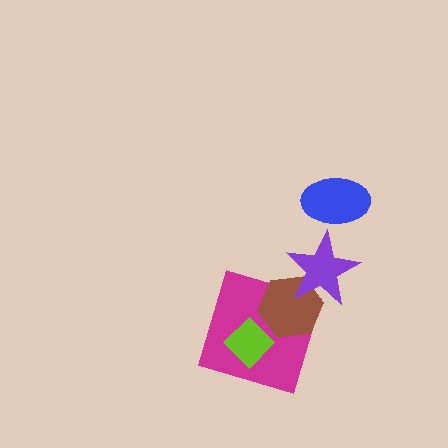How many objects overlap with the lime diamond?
1 object overlaps with the lime diamond.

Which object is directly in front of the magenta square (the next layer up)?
The lime diamond is directly in front of the magenta square.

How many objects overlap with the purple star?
1 object overlaps with the purple star.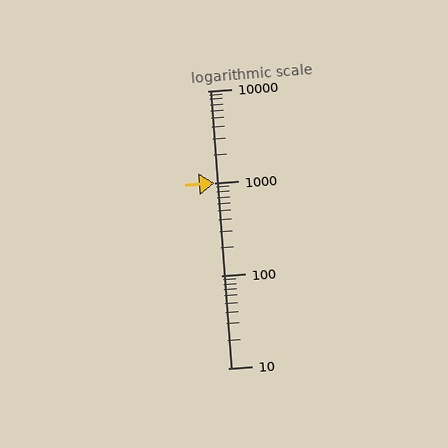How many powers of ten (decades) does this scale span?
The scale spans 3 decades, from 10 to 10000.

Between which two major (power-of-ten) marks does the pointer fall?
The pointer is between 1000 and 10000.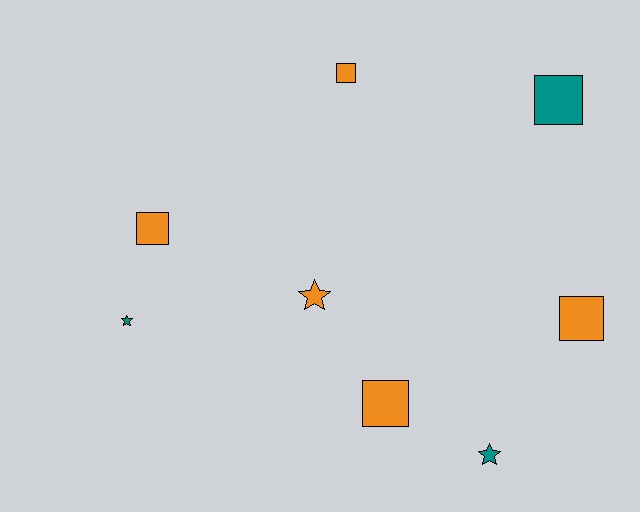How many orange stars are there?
There is 1 orange star.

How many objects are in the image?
There are 8 objects.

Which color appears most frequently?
Orange, with 5 objects.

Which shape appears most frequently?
Square, with 5 objects.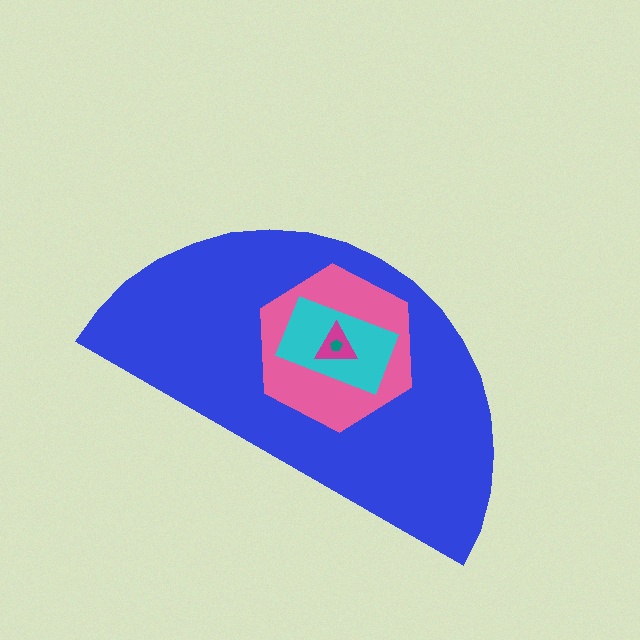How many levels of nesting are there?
5.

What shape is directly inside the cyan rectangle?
The magenta triangle.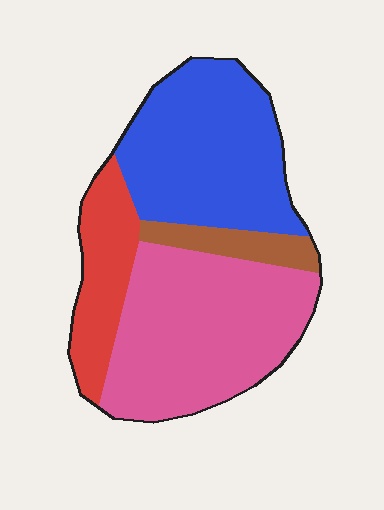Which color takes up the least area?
Brown, at roughly 10%.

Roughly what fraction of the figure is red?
Red takes up about one sixth (1/6) of the figure.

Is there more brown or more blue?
Blue.